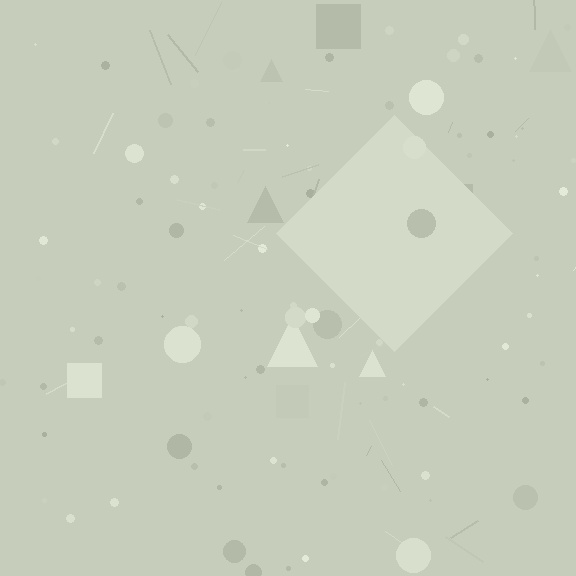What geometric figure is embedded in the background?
A diamond is embedded in the background.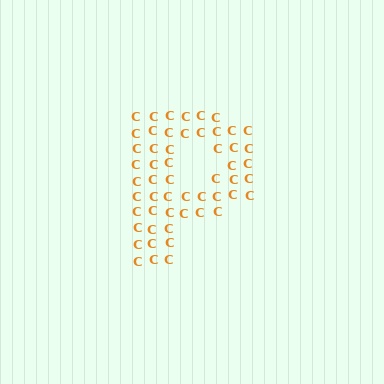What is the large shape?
The large shape is the letter P.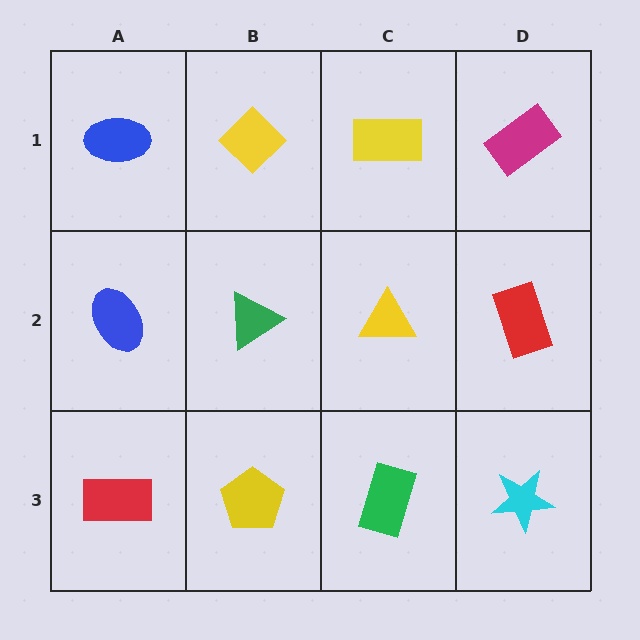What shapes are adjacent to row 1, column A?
A blue ellipse (row 2, column A), a yellow diamond (row 1, column B).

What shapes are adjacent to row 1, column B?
A green triangle (row 2, column B), a blue ellipse (row 1, column A), a yellow rectangle (row 1, column C).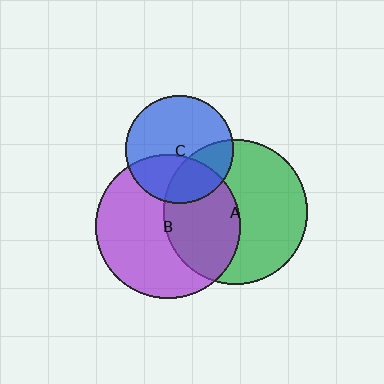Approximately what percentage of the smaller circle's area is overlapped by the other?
Approximately 40%.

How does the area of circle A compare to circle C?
Approximately 1.8 times.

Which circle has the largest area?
Circle B (purple).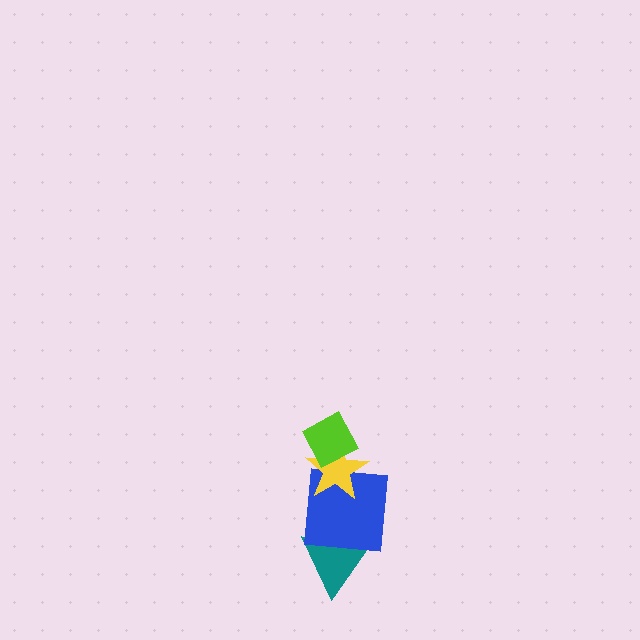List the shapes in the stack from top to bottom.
From top to bottom: the lime diamond, the yellow star, the blue square, the teal triangle.